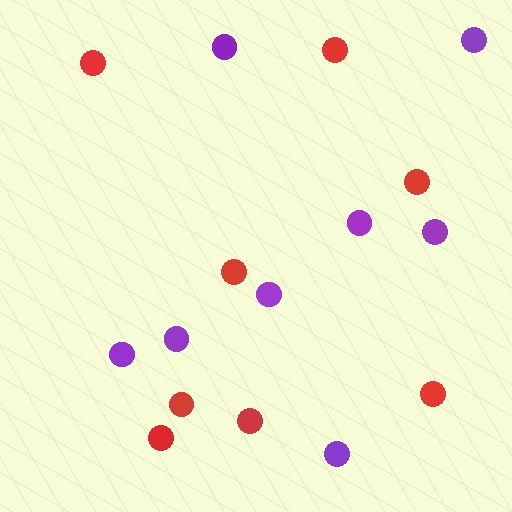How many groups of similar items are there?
There are 2 groups: one group of red circles (8) and one group of purple circles (8).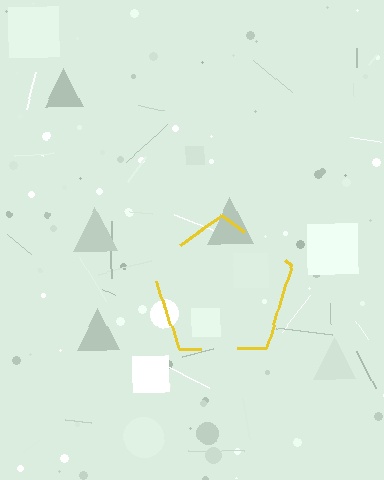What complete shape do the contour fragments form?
The contour fragments form a pentagon.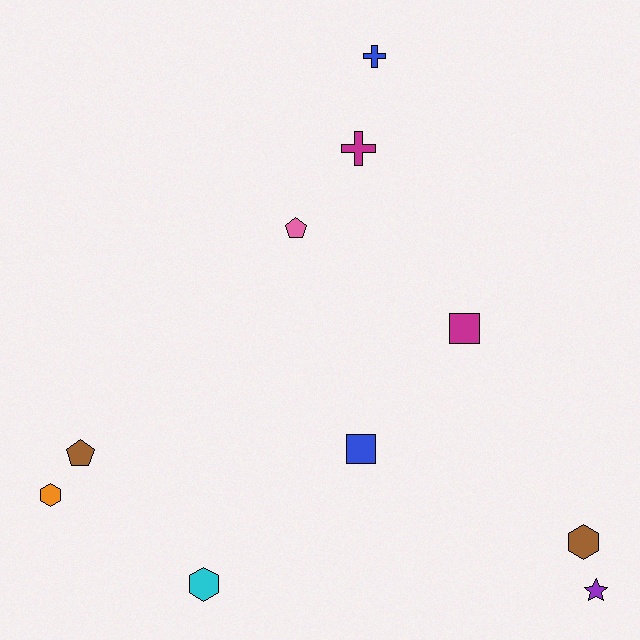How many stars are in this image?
There is 1 star.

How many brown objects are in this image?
There are 2 brown objects.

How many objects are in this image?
There are 10 objects.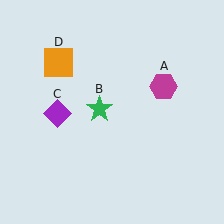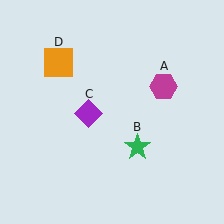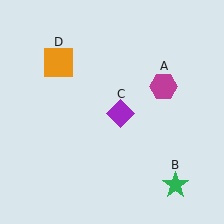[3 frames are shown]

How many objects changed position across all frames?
2 objects changed position: green star (object B), purple diamond (object C).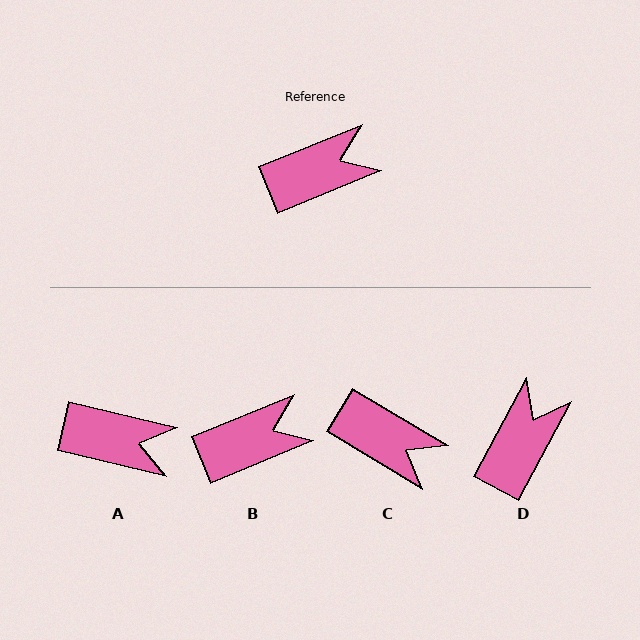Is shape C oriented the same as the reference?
No, it is off by about 53 degrees.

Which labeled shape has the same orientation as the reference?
B.